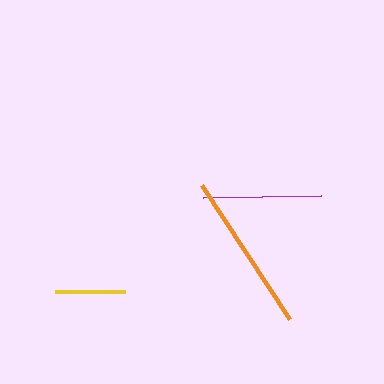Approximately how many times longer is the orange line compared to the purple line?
The orange line is approximately 1.4 times the length of the purple line.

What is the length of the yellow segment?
The yellow segment is approximately 70 pixels long.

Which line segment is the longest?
The orange line is the longest at approximately 161 pixels.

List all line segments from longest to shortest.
From longest to shortest: orange, purple, yellow.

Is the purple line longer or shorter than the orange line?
The orange line is longer than the purple line.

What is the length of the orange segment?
The orange segment is approximately 161 pixels long.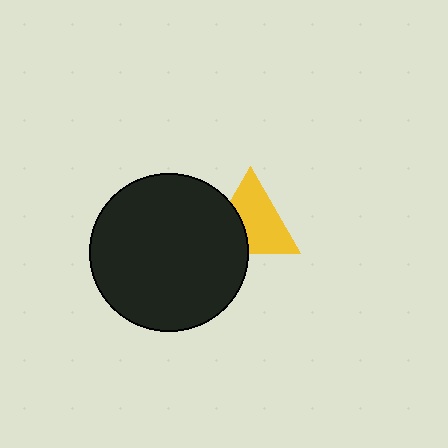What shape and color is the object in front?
The object in front is a black circle.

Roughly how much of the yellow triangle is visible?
Most of it is visible (roughly 67%).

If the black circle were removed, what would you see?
You would see the complete yellow triangle.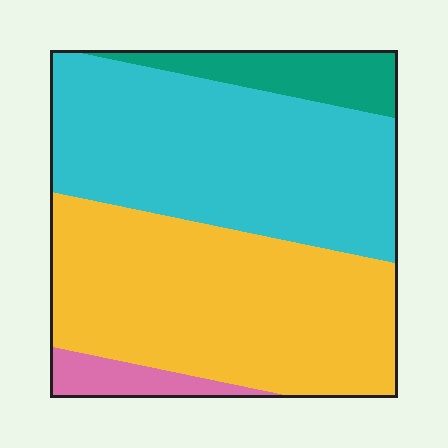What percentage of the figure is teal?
Teal covers around 10% of the figure.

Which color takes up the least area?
Pink, at roughly 5%.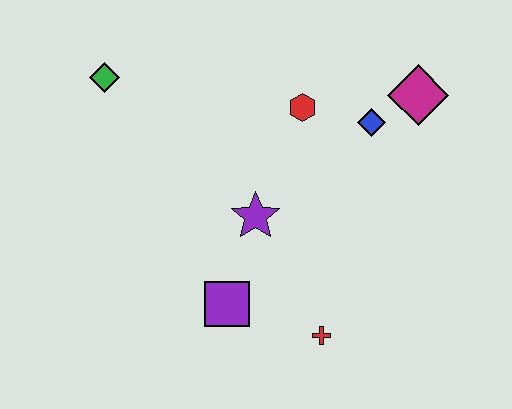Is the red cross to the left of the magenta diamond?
Yes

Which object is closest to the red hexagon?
The blue diamond is closest to the red hexagon.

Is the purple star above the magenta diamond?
No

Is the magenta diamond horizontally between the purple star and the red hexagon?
No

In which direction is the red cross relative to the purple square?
The red cross is to the right of the purple square.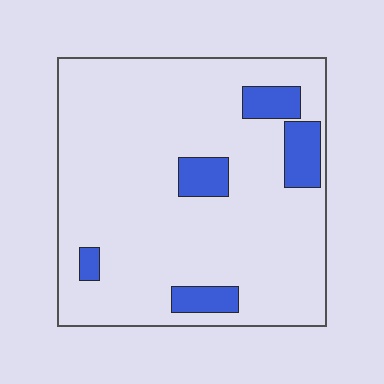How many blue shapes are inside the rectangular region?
5.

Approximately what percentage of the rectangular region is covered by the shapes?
Approximately 10%.